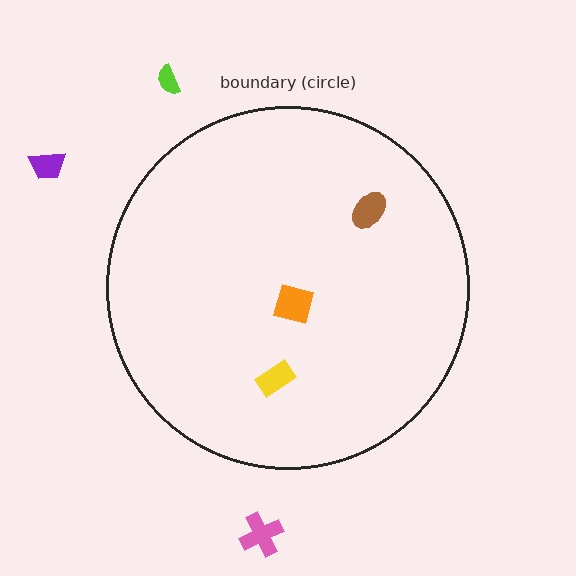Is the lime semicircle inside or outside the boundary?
Outside.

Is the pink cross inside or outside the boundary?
Outside.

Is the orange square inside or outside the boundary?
Inside.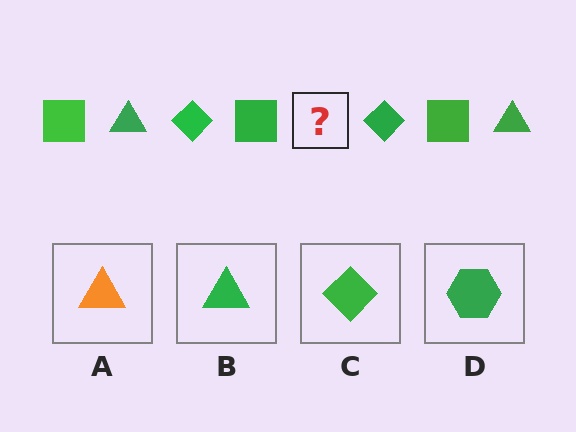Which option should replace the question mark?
Option B.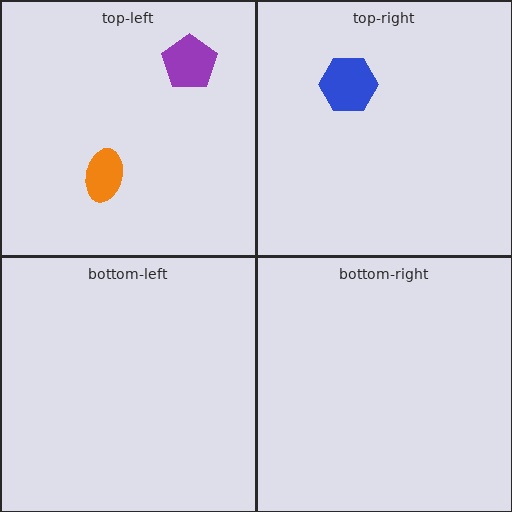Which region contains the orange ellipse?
The top-left region.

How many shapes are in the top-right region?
1.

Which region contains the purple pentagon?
The top-left region.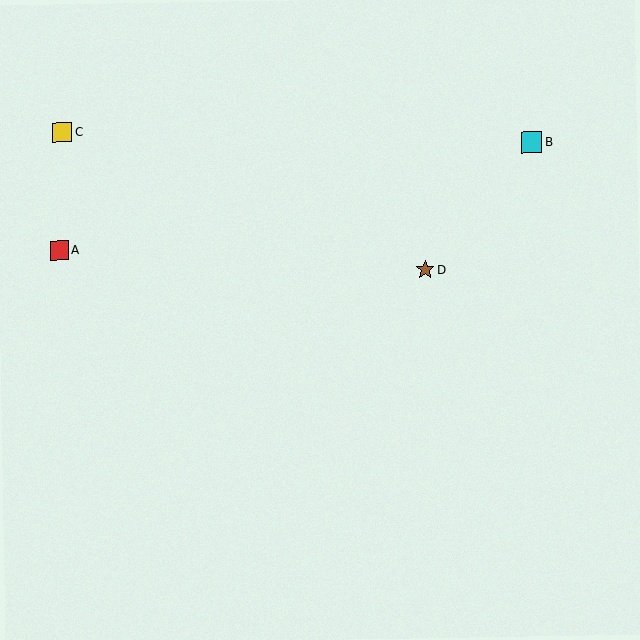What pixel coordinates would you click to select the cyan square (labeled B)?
Click at (532, 142) to select the cyan square B.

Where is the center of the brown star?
The center of the brown star is at (425, 270).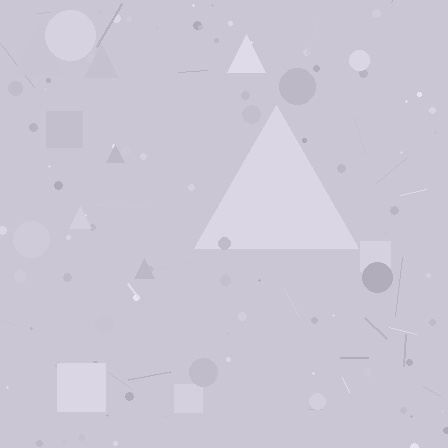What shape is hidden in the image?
A triangle is hidden in the image.